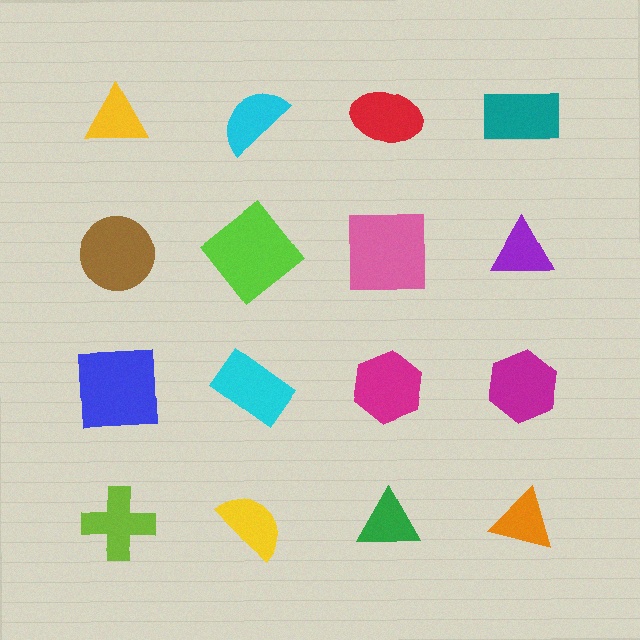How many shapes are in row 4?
4 shapes.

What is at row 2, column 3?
A pink square.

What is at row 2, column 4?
A purple triangle.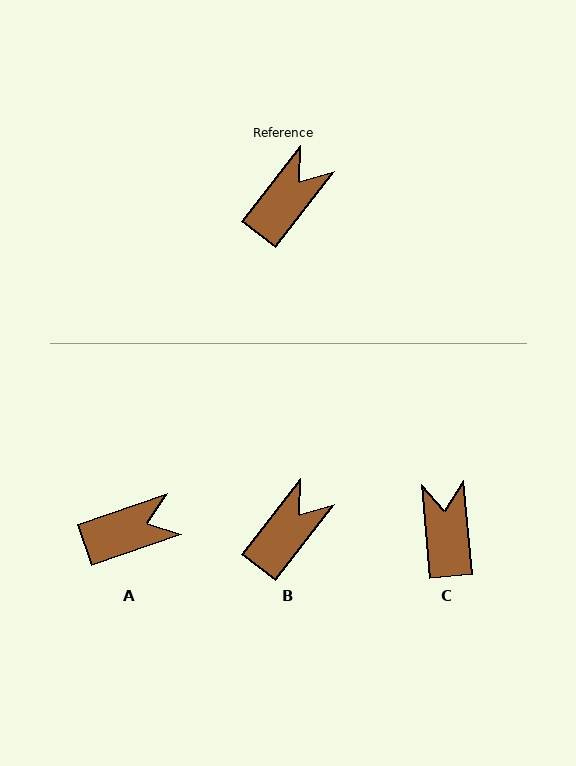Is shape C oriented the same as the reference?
No, it is off by about 43 degrees.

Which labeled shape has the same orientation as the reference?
B.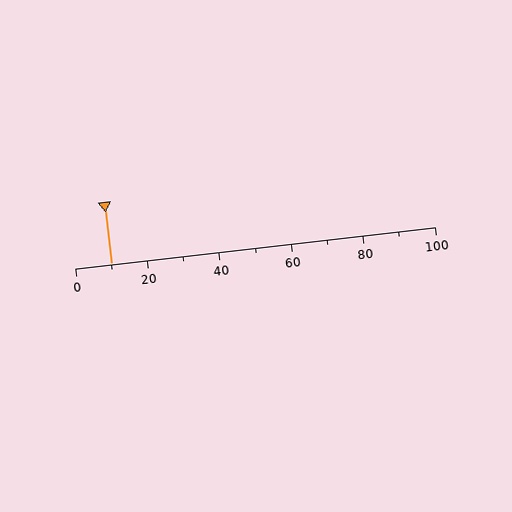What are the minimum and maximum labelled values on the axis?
The axis runs from 0 to 100.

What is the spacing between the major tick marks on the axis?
The major ticks are spaced 20 apart.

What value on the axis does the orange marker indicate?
The marker indicates approximately 10.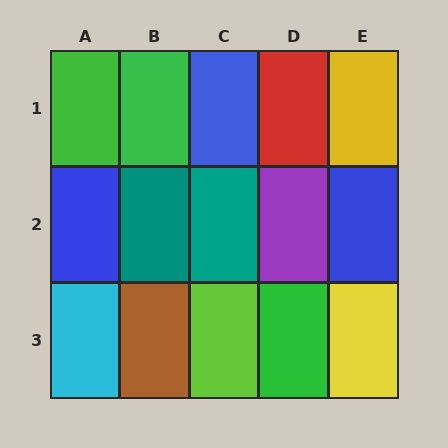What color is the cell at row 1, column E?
Yellow.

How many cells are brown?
1 cell is brown.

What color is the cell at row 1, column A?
Green.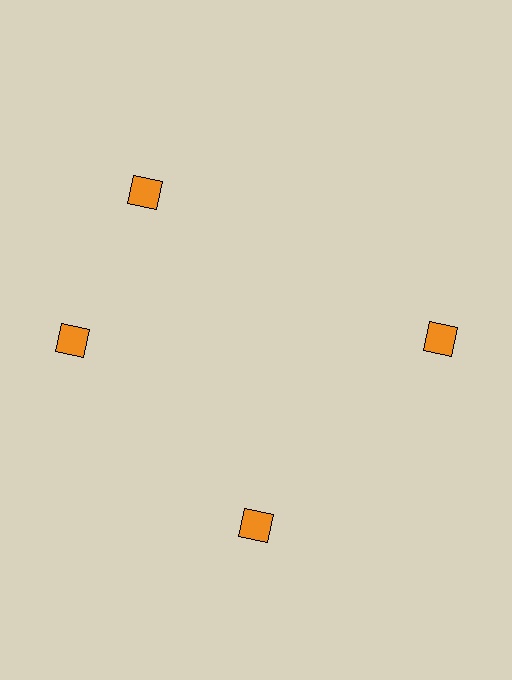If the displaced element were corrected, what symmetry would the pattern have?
It would have 4-fold rotational symmetry — the pattern would map onto itself every 90 degrees.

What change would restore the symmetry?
The symmetry would be restored by rotating it back into even spacing with its neighbors so that all 4 diamonds sit at equal angles and equal distance from the center.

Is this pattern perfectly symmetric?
No. The 4 orange diamonds are arranged in a ring, but one element near the 12 o'clock position is rotated out of alignment along the ring, breaking the 4-fold rotational symmetry.